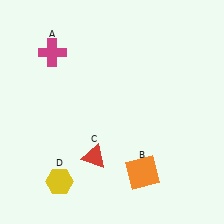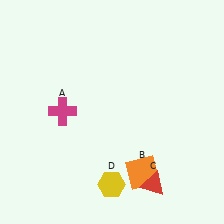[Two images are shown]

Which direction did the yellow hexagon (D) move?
The yellow hexagon (D) moved right.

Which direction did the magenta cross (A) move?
The magenta cross (A) moved down.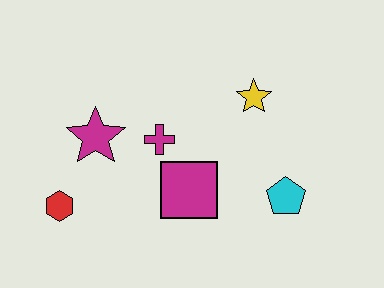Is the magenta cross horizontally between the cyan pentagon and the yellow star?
No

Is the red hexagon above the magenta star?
No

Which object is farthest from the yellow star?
The red hexagon is farthest from the yellow star.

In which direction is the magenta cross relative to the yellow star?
The magenta cross is to the left of the yellow star.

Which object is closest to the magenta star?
The magenta cross is closest to the magenta star.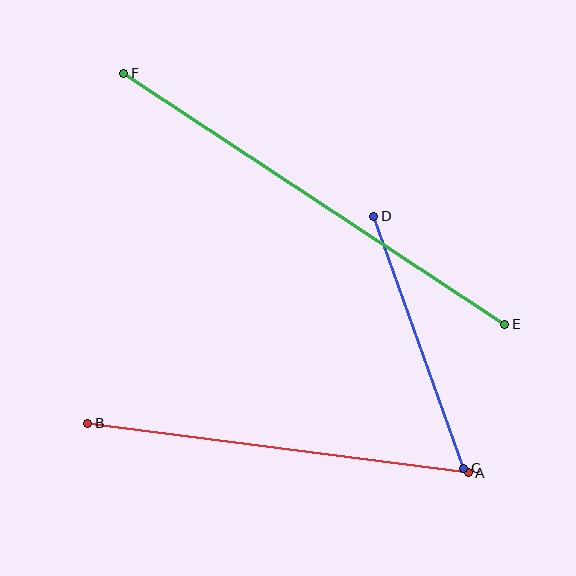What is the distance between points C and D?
The distance is approximately 268 pixels.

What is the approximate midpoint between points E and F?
The midpoint is at approximately (314, 199) pixels.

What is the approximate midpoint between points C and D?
The midpoint is at approximately (419, 342) pixels.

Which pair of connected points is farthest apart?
Points E and F are farthest apart.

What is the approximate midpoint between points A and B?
The midpoint is at approximately (278, 448) pixels.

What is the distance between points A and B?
The distance is approximately 384 pixels.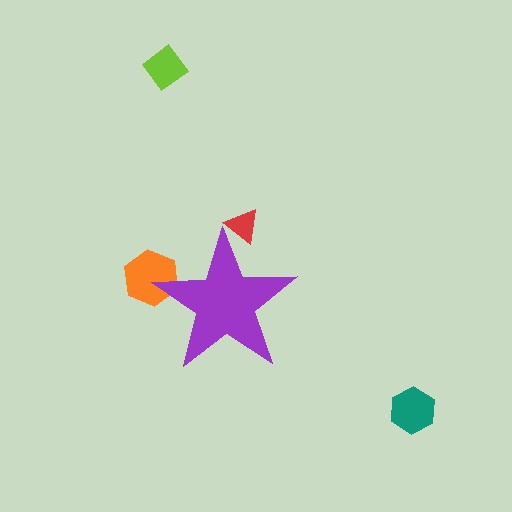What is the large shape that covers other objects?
A purple star.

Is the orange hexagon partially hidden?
Yes, the orange hexagon is partially hidden behind the purple star.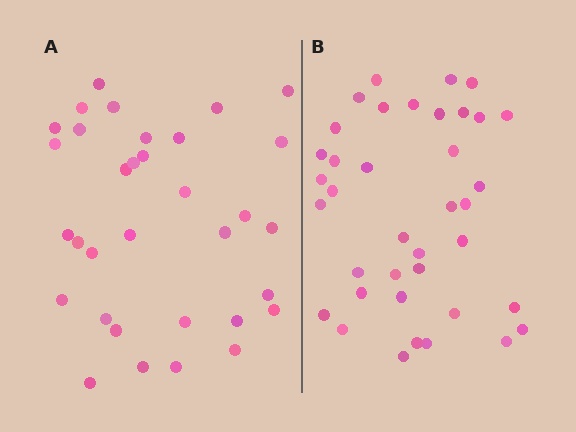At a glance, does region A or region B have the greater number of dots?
Region B (the right region) has more dots.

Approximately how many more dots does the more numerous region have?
Region B has about 5 more dots than region A.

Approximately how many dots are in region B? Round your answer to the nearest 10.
About 40 dots. (The exact count is 38, which rounds to 40.)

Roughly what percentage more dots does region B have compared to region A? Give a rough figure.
About 15% more.